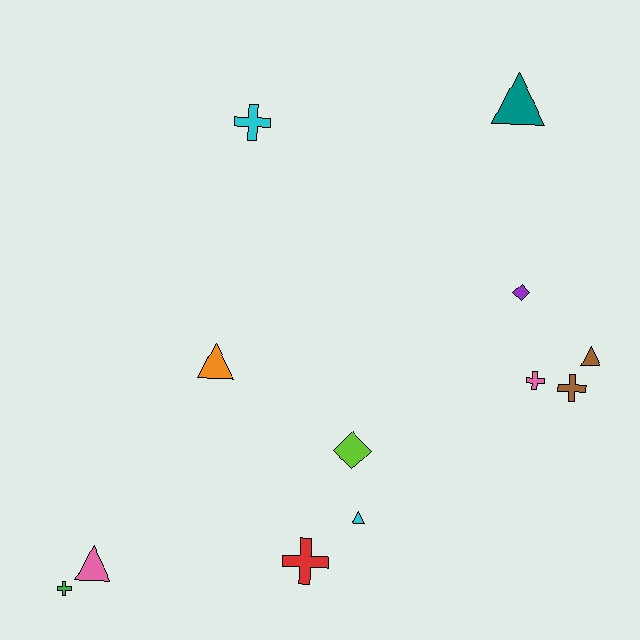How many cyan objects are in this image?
There are 2 cyan objects.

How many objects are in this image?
There are 12 objects.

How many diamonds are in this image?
There are 2 diamonds.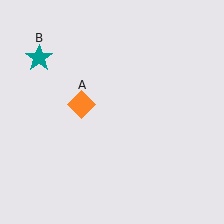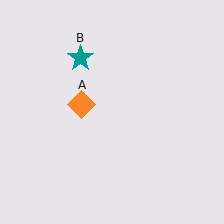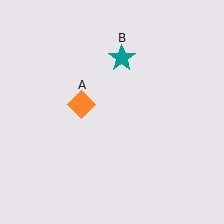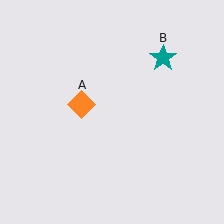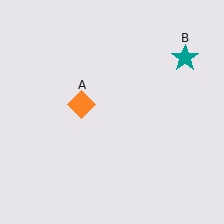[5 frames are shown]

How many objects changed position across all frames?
1 object changed position: teal star (object B).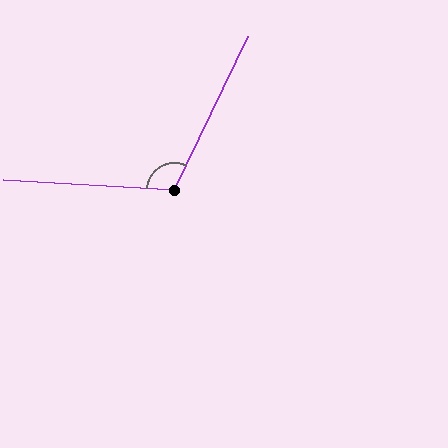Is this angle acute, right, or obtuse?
It is obtuse.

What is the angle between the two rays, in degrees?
Approximately 112 degrees.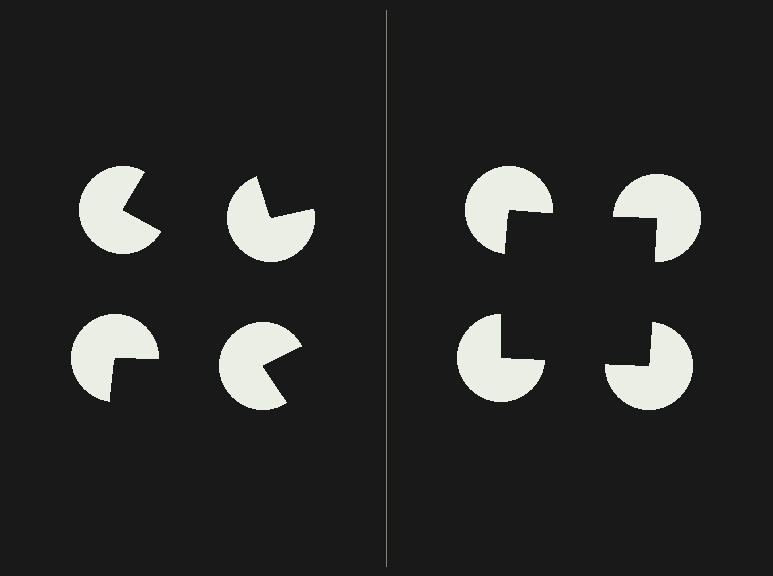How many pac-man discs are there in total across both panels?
8 — 4 on each side.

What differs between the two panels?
The pac-man discs are positioned identically on both sides; only the wedge orientations differ. On the right they align to a square; on the left they are misaligned.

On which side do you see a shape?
An illusory square appears on the right side. On the left side the wedge cuts are rotated, so no coherent shape forms.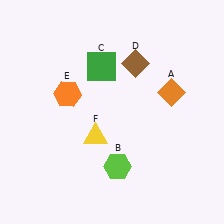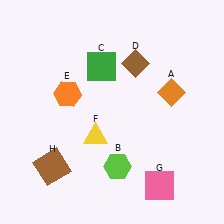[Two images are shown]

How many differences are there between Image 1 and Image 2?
There are 2 differences between the two images.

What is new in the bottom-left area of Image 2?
A brown square (H) was added in the bottom-left area of Image 2.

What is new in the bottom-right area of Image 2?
A pink square (G) was added in the bottom-right area of Image 2.